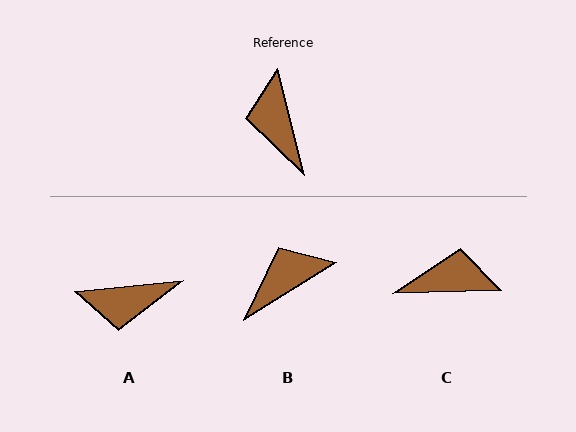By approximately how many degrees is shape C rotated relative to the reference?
Approximately 103 degrees clockwise.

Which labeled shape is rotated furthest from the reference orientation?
C, about 103 degrees away.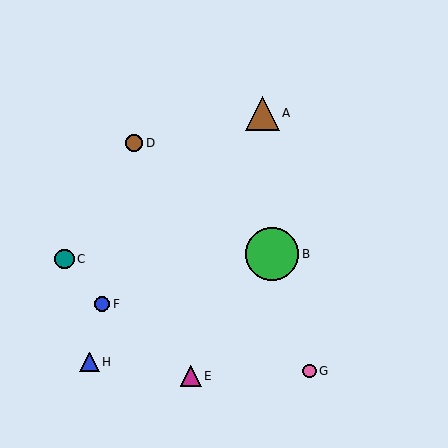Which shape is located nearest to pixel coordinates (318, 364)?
The pink circle (labeled G) at (309, 371) is nearest to that location.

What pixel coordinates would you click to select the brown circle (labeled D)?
Click at (134, 143) to select the brown circle D.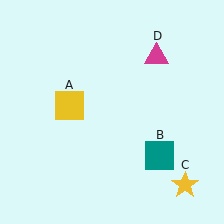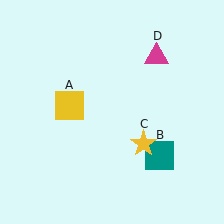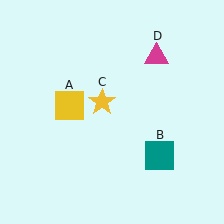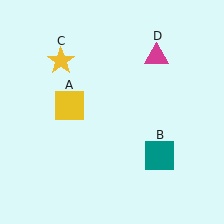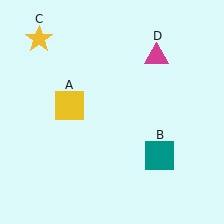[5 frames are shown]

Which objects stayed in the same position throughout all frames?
Yellow square (object A) and teal square (object B) and magenta triangle (object D) remained stationary.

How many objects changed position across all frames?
1 object changed position: yellow star (object C).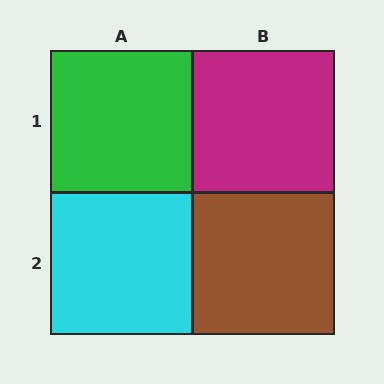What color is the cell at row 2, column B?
Brown.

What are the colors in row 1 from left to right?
Green, magenta.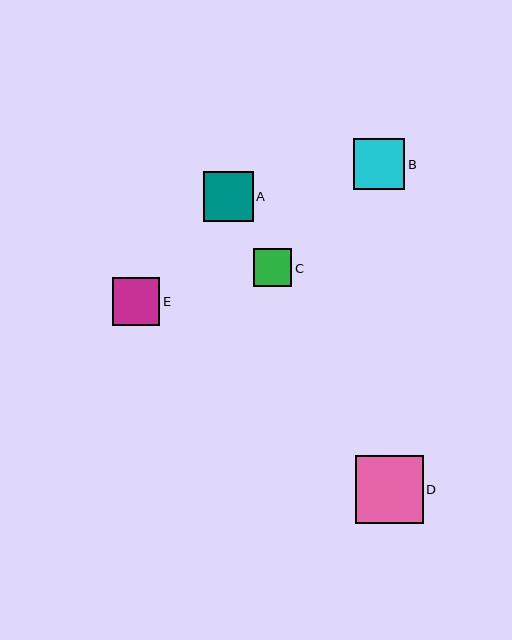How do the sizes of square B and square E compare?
Square B and square E are approximately the same size.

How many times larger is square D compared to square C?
Square D is approximately 1.8 times the size of square C.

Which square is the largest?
Square D is the largest with a size of approximately 67 pixels.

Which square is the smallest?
Square C is the smallest with a size of approximately 38 pixels.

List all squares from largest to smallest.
From largest to smallest: D, B, A, E, C.